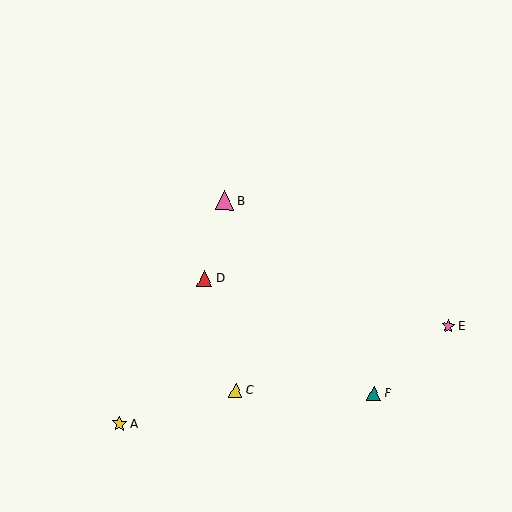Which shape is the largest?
The pink triangle (labeled B) is the largest.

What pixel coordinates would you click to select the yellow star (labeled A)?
Click at (119, 424) to select the yellow star A.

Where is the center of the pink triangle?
The center of the pink triangle is at (225, 200).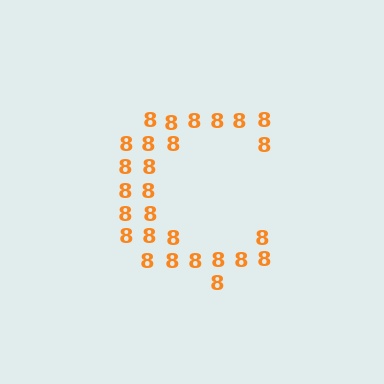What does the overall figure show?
The overall figure shows the letter C.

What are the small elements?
The small elements are digit 8's.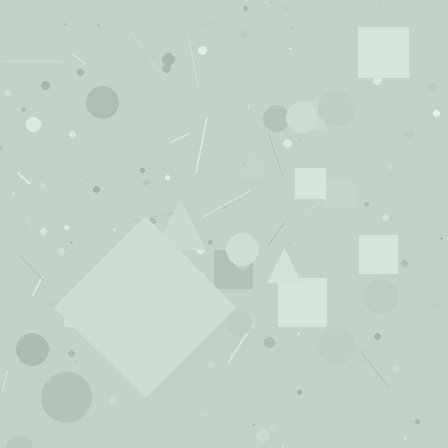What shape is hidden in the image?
A diamond is hidden in the image.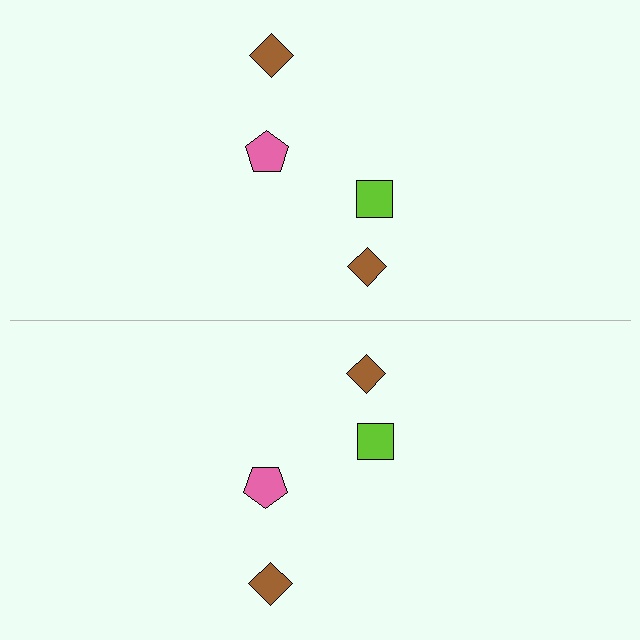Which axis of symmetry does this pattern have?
The pattern has a horizontal axis of symmetry running through the center of the image.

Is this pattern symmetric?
Yes, this pattern has bilateral (reflection) symmetry.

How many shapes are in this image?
There are 8 shapes in this image.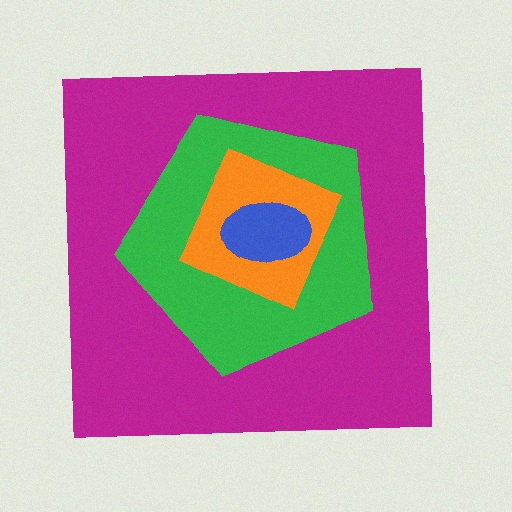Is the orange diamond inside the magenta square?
Yes.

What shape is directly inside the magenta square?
The green pentagon.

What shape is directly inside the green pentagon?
The orange diamond.